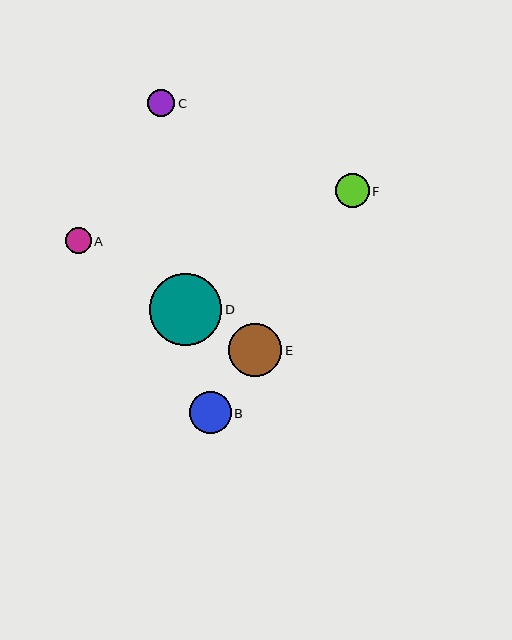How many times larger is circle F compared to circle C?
Circle F is approximately 1.2 times the size of circle C.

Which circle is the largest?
Circle D is the largest with a size of approximately 72 pixels.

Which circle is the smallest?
Circle A is the smallest with a size of approximately 26 pixels.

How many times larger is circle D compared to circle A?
Circle D is approximately 2.8 times the size of circle A.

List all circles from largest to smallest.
From largest to smallest: D, E, B, F, C, A.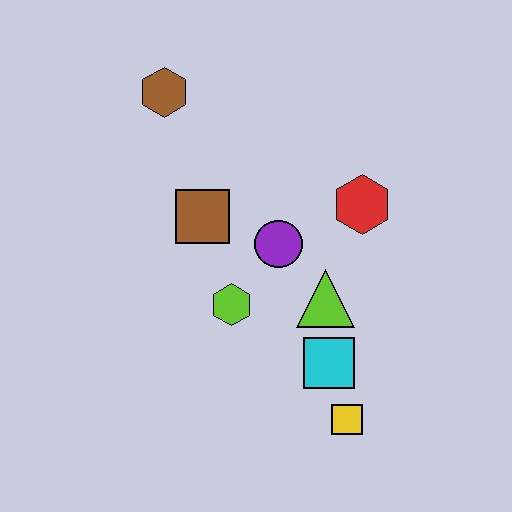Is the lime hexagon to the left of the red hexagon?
Yes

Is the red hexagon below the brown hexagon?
Yes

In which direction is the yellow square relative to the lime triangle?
The yellow square is below the lime triangle.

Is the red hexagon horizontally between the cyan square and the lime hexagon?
No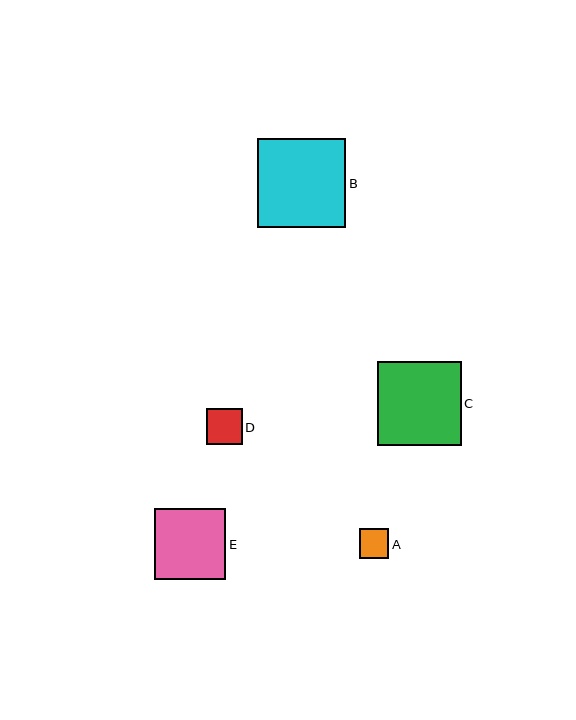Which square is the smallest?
Square A is the smallest with a size of approximately 29 pixels.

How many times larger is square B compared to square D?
Square B is approximately 2.5 times the size of square D.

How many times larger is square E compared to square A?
Square E is approximately 2.4 times the size of square A.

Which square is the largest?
Square B is the largest with a size of approximately 89 pixels.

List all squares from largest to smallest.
From largest to smallest: B, C, E, D, A.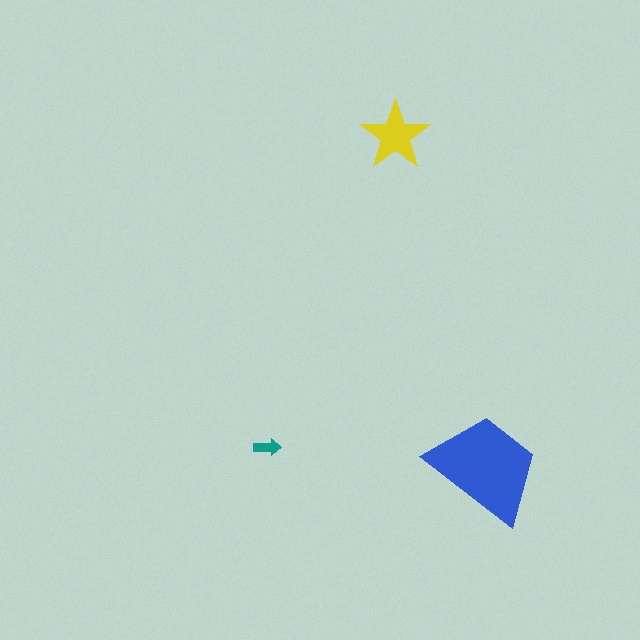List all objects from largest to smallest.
The blue trapezoid, the yellow star, the teal arrow.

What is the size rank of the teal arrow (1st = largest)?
3rd.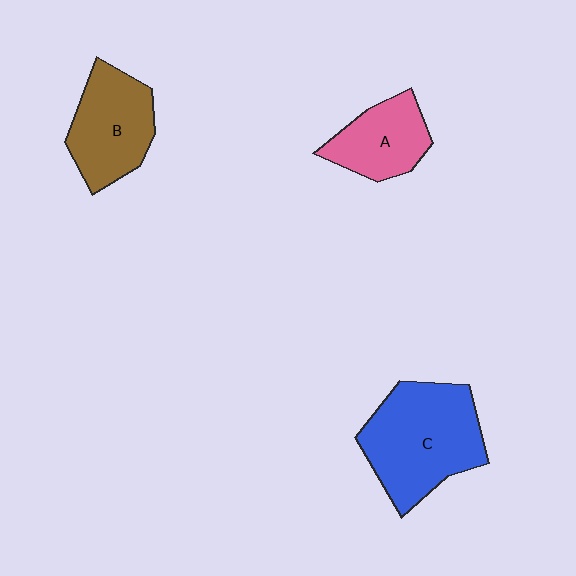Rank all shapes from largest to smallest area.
From largest to smallest: C (blue), B (brown), A (pink).